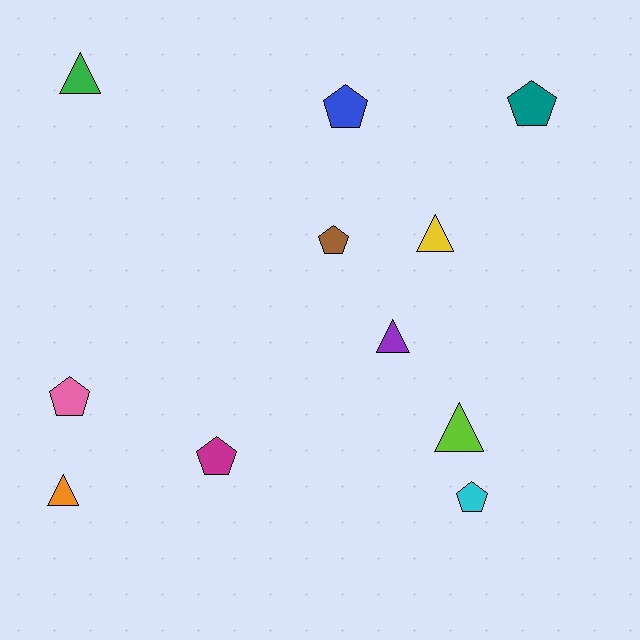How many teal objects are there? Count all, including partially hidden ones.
There is 1 teal object.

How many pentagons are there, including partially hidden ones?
There are 6 pentagons.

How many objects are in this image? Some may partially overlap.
There are 11 objects.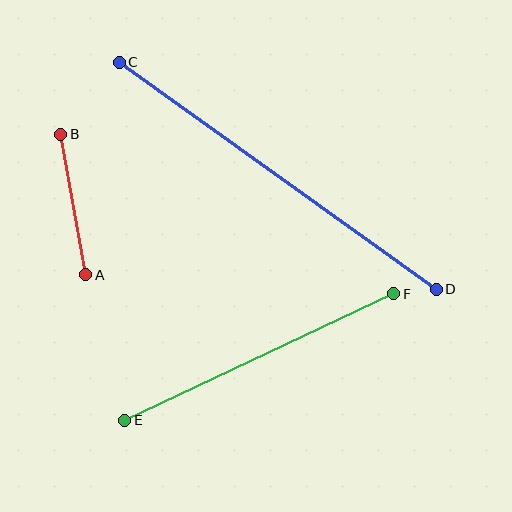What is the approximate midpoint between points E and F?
The midpoint is at approximately (259, 357) pixels.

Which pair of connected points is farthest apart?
Points C and D are farthest apart.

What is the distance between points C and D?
The distance is approximately 390 pixels.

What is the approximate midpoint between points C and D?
The midpoint is at approximately (278, 176) pixels.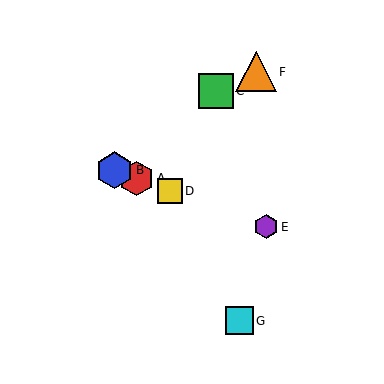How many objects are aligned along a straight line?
4 objects (A, B, D, E) are aligned along a straight line.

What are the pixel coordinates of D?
Object D is at (170, 191).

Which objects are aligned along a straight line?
Objects A, B, D, E are aligned along a straight line.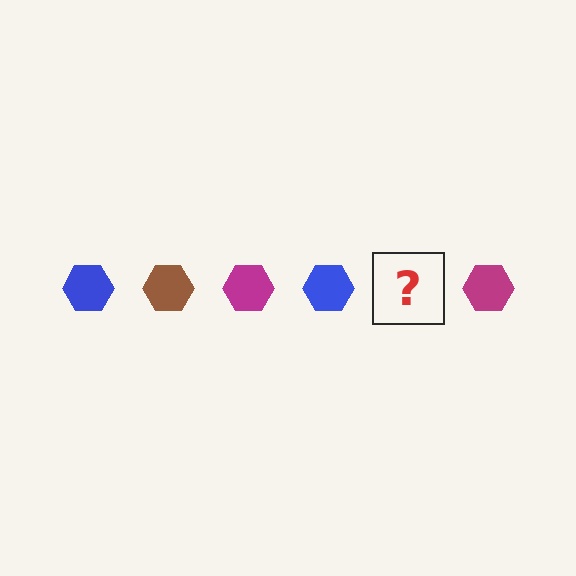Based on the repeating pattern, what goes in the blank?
The blank should be a brown hexagon.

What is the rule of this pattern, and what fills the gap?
The rule is that the pattern cycles through blue, brown, magenta hexagons. The gap should be filled with a brown hexagon.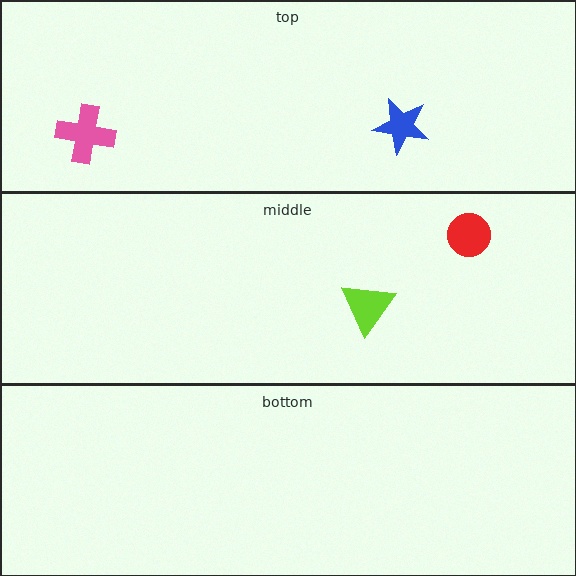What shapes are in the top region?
The blue star, the pink cross.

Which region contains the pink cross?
The top region.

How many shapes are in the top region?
2.